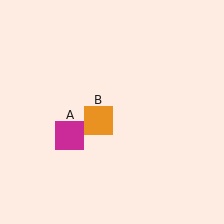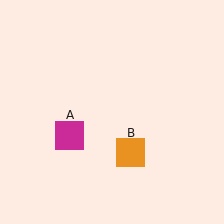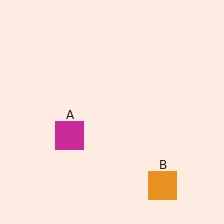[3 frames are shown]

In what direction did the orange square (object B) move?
The orange square (object B) moved down and to the right.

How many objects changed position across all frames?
1 object changed position: orange square (object B).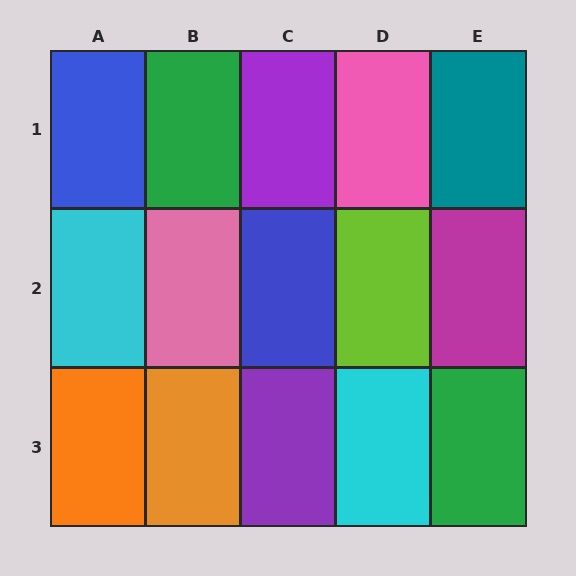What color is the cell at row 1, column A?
Blue.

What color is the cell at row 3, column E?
Green.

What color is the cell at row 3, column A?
Orange.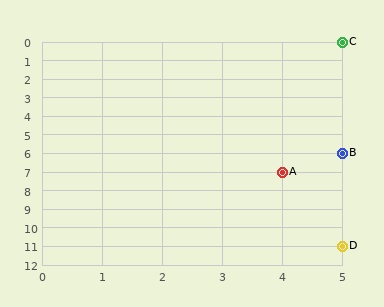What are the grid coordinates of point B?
Point B is at grid coordinates (5, 6).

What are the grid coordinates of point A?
Point A is at grid coordinates (4, 7).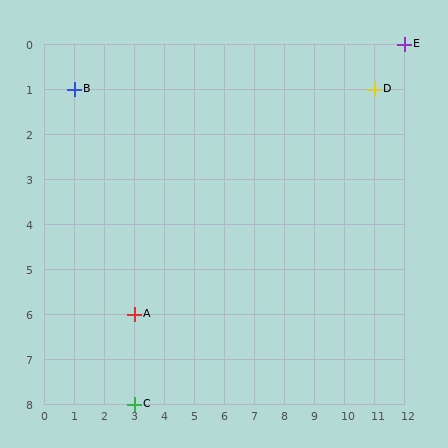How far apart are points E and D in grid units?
Points E and D are 1 column and 1 row apart (about 1.4 grid units diagonally).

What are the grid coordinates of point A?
Point A is at grid coordinates (3, 6).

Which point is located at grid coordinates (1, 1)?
Point B is at (1, 1).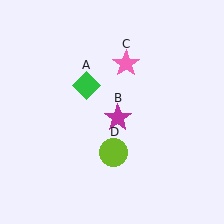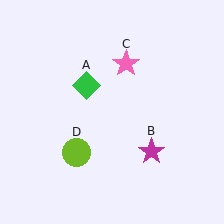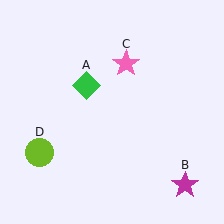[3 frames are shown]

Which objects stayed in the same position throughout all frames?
Green diamond (object A) and pink star (object C) remained stationary.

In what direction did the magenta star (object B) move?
The magenta star (object B) moved down and to the right.